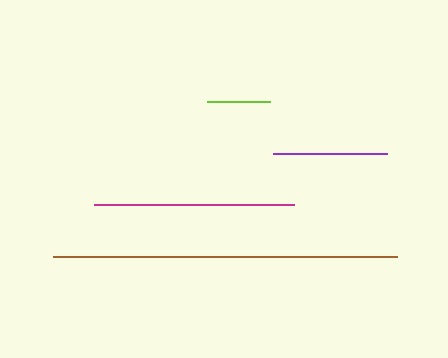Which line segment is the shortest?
The lime line is the shortest at approximately 64 pixels.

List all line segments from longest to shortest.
From longest to shortest: brown, magenta, purple, lime.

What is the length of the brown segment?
The brown segment is approximately 344 pixels long.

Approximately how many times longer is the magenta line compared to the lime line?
The magenta line is approximately 3.1 times the length of the lime line.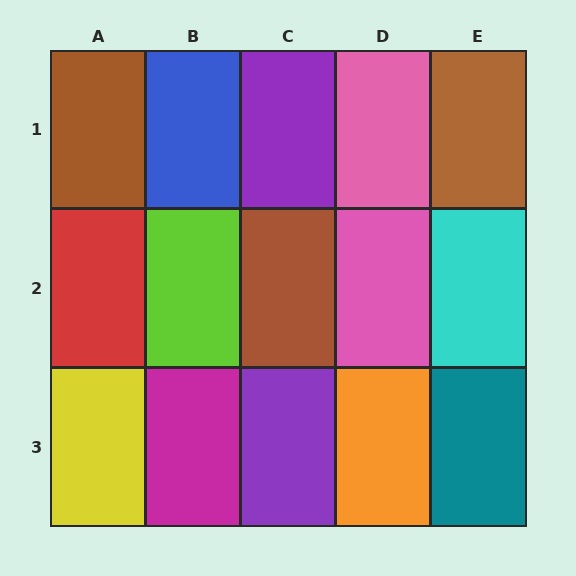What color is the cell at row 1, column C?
Purple.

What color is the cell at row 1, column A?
Brown.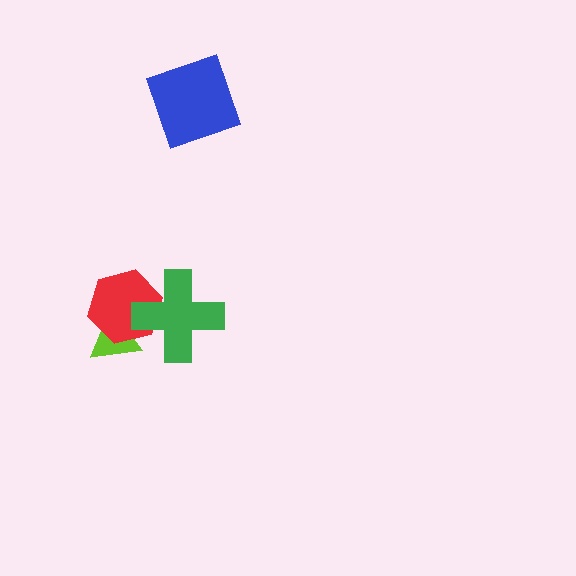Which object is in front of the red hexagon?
The green cross is in front of the red hexagon.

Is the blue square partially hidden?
No, no other shape covers it.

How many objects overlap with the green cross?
2 objects overlap with the green cross.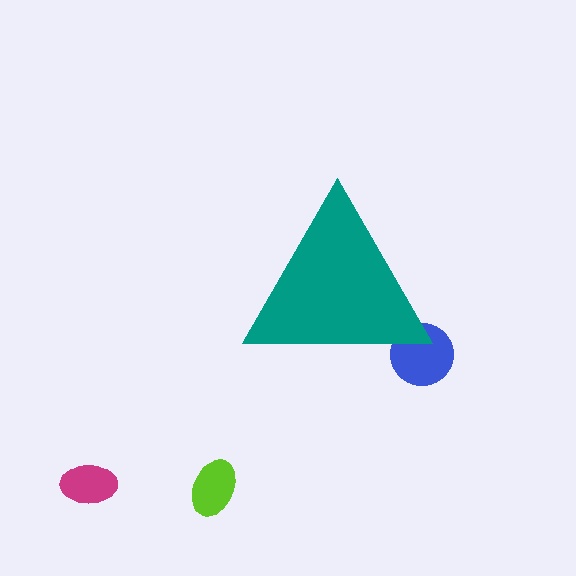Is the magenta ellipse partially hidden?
No, the magenta ellipse is fully visible.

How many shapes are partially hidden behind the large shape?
1 shape is partially hidden.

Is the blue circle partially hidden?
Yes, the blue circle is partially hidden behind the teal triangle.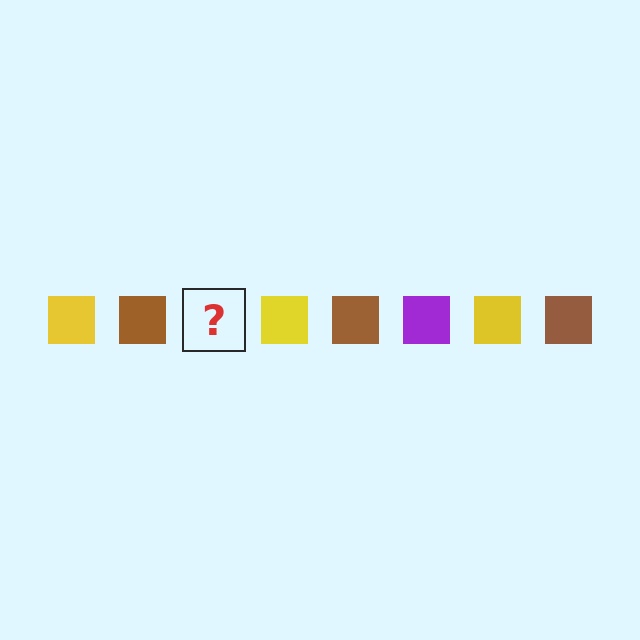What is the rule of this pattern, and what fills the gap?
The rule is that the pattern cycles through yellow, brown, purple squares. The gap should be filled with a purple square.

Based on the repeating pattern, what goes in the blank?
The blank should be a purple square.